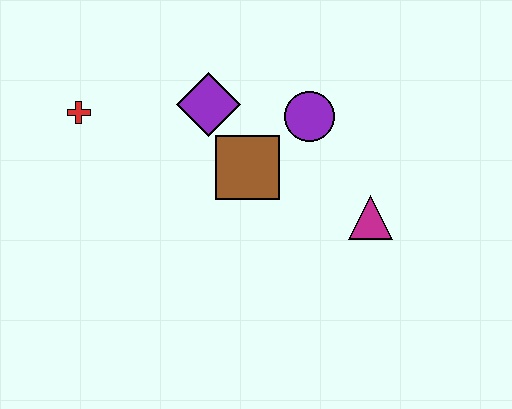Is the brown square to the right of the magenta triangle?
No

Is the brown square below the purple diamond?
Yes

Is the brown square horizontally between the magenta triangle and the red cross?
Yes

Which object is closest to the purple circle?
The brown square is closest to the purple circle.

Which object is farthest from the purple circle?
The red cross is farthest from the purple circle.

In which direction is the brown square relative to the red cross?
The brown square is to the right of the red cross.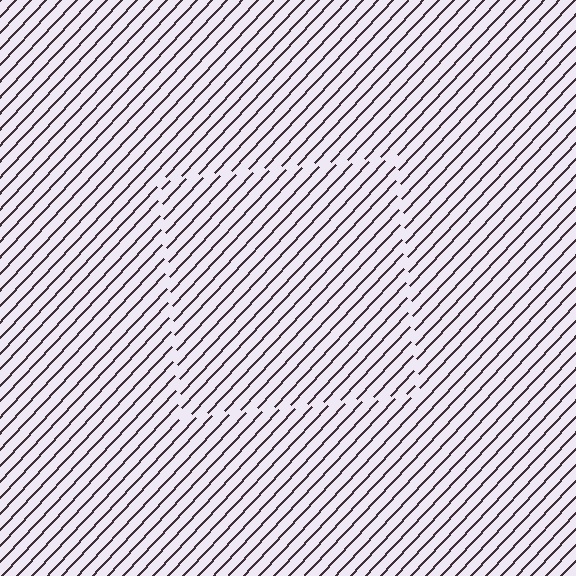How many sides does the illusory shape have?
4 sides — the line-ends trace a square.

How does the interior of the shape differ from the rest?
The interior of the shape contains the same grating, shifted by half a period — the contour is defined by the phase discontinuity where line-ends from the inner and outer gratings abut.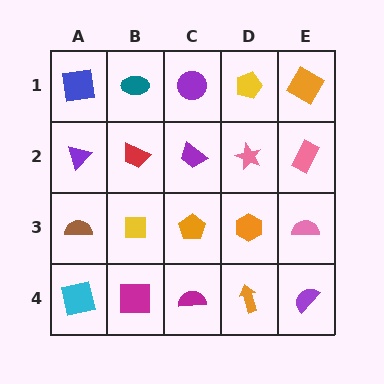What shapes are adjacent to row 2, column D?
A yellow pentagon (row 1, column D), an orange hexagon (row 3, column D), a purple trapezoid (row 2, column C), a pink rectangle (row 2, column E).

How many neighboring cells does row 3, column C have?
4.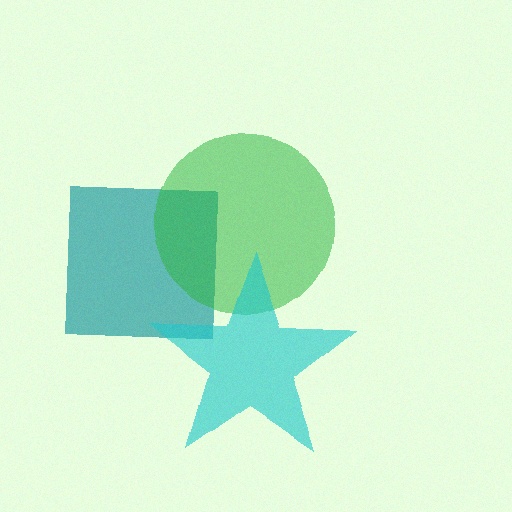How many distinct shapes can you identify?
There are 3 distinct shapes: a teal square, a green circle, a cyan star.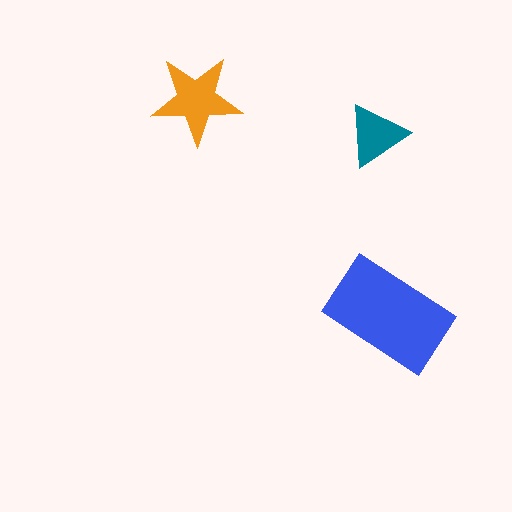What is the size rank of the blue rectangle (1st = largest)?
1st.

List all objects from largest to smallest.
The blue rectangle, the orange star, the teal triangle.